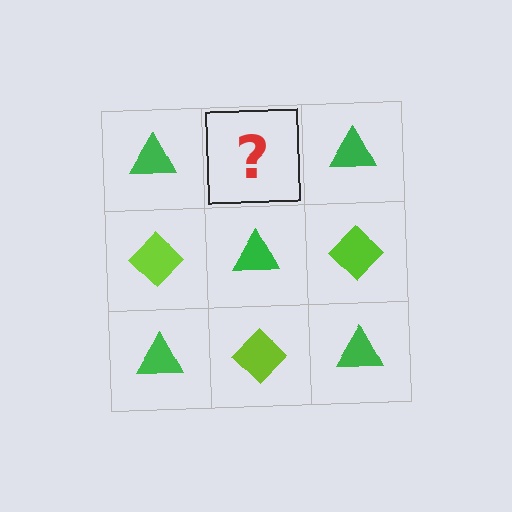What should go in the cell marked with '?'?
The missing cell should contain a lime diamond.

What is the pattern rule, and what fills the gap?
The rule is that it alternates green triangle and lime diamond in a checkerboard pattern. The gap should be filled with a lime diamond.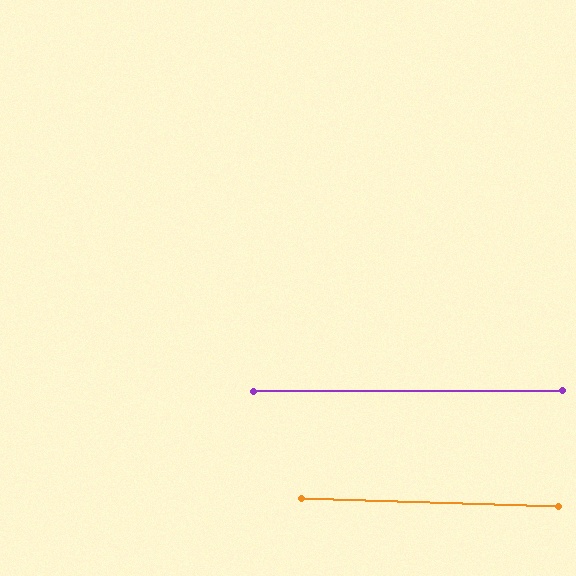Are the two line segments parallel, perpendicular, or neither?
Parallel — their directions differ by only 1.7°.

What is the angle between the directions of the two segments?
Approximately 2 degrees.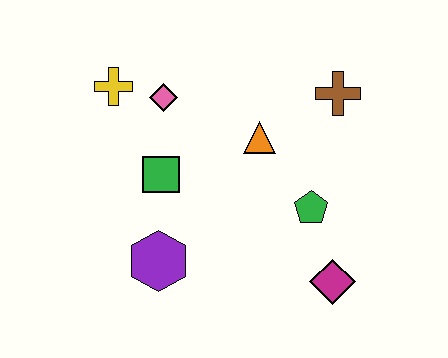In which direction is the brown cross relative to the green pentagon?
The brown cross is above the green pentagon.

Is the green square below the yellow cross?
Yes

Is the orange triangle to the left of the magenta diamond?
Yes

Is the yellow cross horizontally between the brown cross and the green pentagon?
No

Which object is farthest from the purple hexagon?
The brown cross is farthest from the purple hexagon.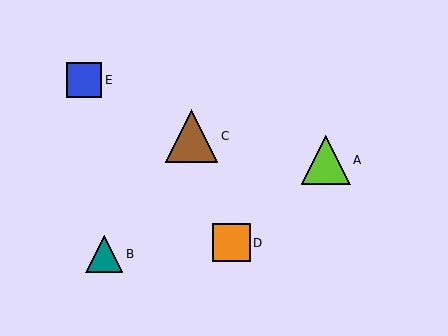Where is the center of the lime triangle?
The center of the lime triangle is at (326, 160).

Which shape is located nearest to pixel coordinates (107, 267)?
The teal triangle (labeled B) at (104, 254) is nearest to that location.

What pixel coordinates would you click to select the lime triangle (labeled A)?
Click at (326, 160) to select the lime triangle A.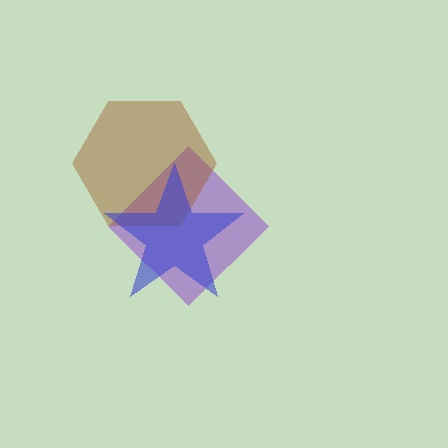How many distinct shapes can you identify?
There are 3 distinct shapes: a purple diamond, a brown hexagon, a blue star.